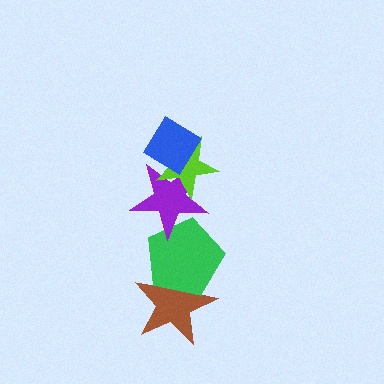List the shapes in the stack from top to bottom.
From top to bottom: the blue diamond, the lime star, the purple star, the green pentagon, the brown star.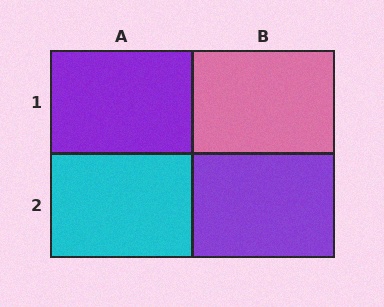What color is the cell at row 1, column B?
Pink.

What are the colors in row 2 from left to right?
Cyan, purple.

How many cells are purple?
2 cells are purple.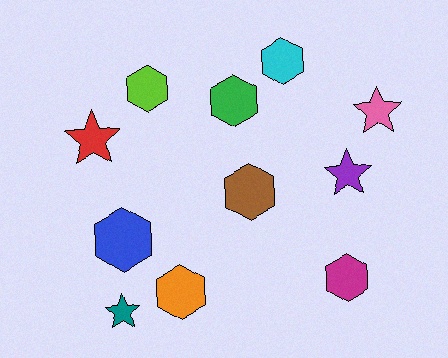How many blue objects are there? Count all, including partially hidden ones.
There is 1 blue object.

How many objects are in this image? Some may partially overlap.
There are 11 objects.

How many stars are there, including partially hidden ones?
There are 4 stars.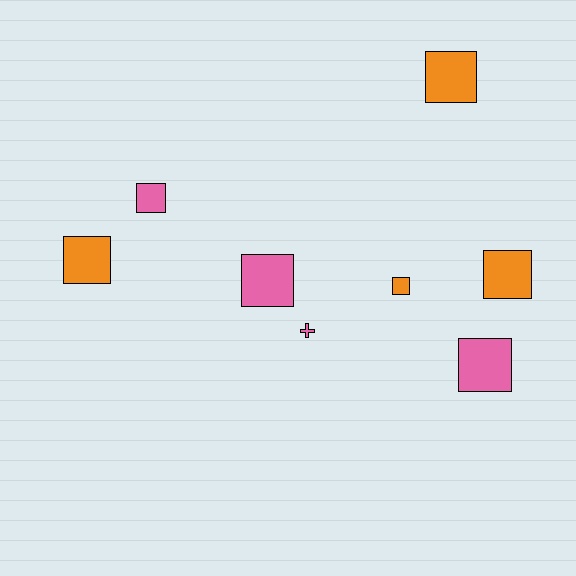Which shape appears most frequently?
Square, with 7 objects.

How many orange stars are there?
There are no orange stars.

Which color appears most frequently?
Pink, with 4 objects.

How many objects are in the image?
There are 8 objects.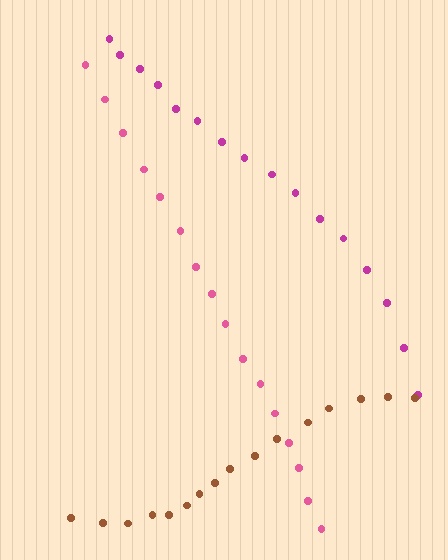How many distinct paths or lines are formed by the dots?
There are 3 distinct paths.